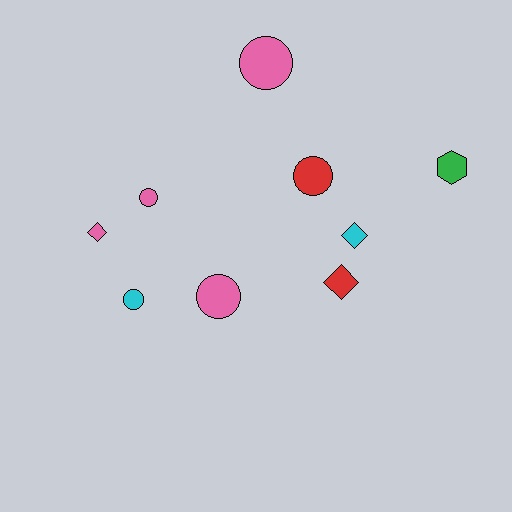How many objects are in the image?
There are 9 objects.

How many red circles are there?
There is 1 red circle.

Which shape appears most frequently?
Circle, with 5 objects.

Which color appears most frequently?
Pink, with 4 objects.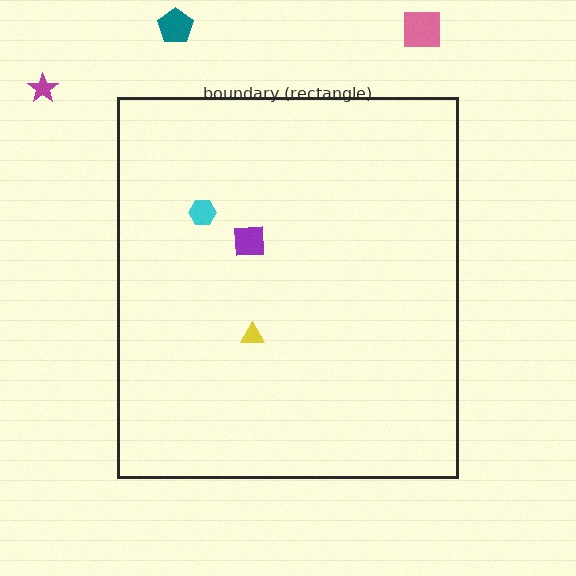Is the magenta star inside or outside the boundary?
Outside.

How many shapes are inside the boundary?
3 inside, 3 outside.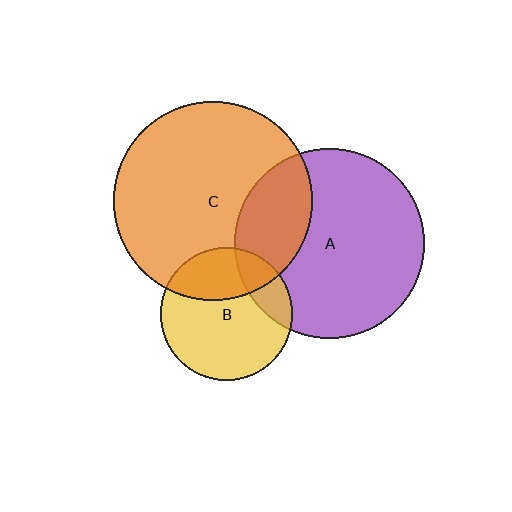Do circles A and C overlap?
Yes.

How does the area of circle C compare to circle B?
Approximately 2.2 times.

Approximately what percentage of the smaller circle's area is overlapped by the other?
Approximately 25%.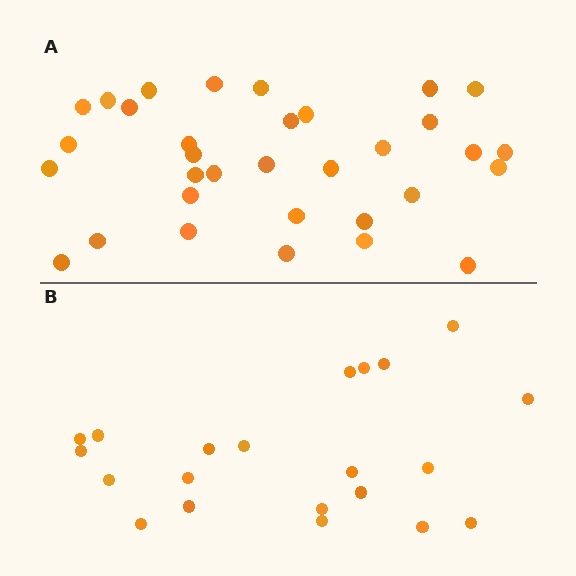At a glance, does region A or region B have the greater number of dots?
Region A (the top region) has more dots.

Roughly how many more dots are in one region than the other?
Region A has roughly 12 or so more dots than region B.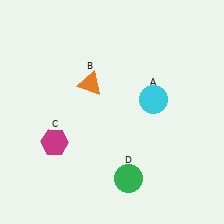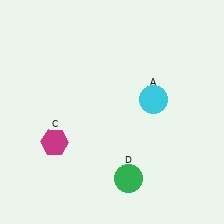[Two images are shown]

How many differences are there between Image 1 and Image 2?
There is 1 difference between the two images.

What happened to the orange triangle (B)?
The orange triangle (B) was removed in Image 2. It was in the top-left area of Image 1.